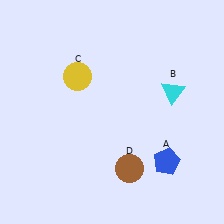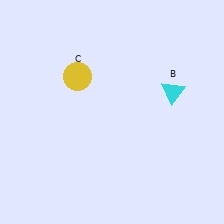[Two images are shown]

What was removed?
The blue pentagon (A), the brown circle (D) were removed in Image 2.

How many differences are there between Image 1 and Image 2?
There are 2 differences between the two images.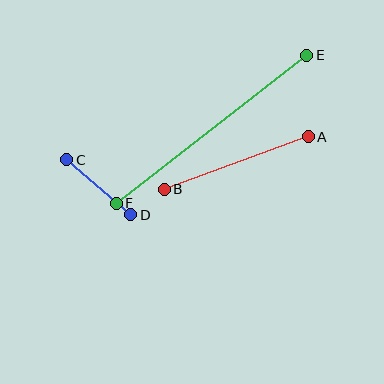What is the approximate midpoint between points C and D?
The midpoint is at approximately (99, 187) pixels.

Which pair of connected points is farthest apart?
Points E and F are farthest apart.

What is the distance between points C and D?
The distance is approximately 84 pixels.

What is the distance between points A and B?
The distance is approximately 153 pixels.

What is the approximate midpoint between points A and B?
The midpoint is at approximately (236, 163) pixels.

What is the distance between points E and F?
The distance is approximately 241 pixels.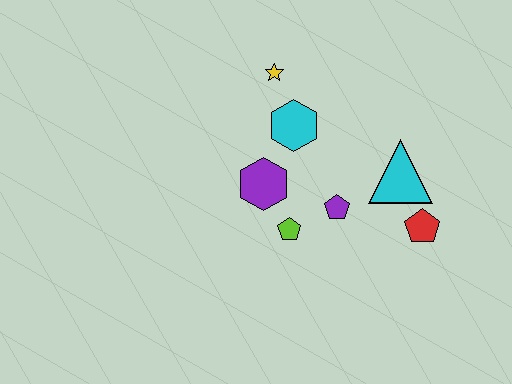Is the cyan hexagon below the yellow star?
Yes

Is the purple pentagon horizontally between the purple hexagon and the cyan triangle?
Yes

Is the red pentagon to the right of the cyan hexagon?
Yes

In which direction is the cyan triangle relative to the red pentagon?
The cyan triangle is above the red pentagon.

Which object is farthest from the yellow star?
The red pentagon is farthest from the yellow star.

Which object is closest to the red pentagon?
The cyan triangle is closest to the red pentagon.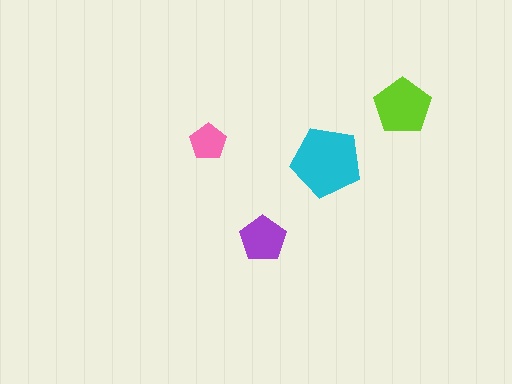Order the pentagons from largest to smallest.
the cyan one, the lime one, the purple one, the pink one.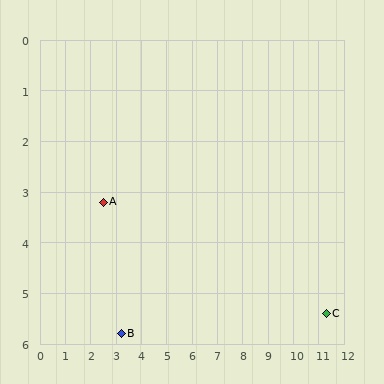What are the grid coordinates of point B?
Point B is at approximately (3.2, 5.8).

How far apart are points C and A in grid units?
Points C and A are about 9.1 grid units apart.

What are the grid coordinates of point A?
Point A is at approximately (2.5, 3.2).